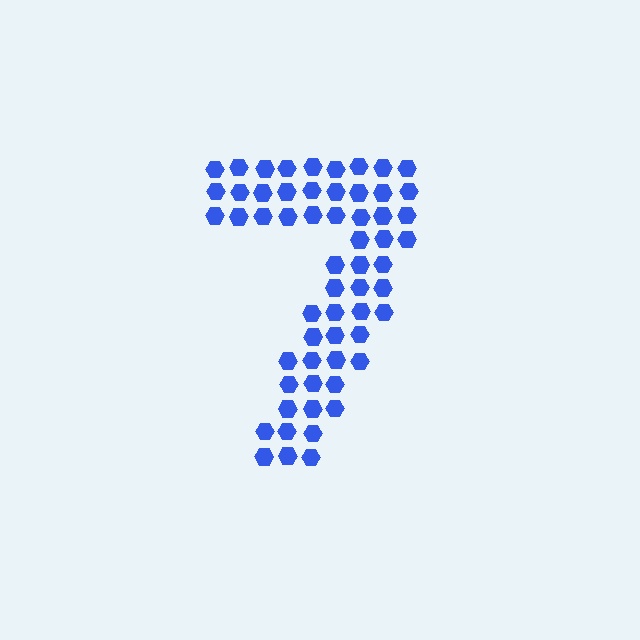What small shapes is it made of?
It is made of small hexagons.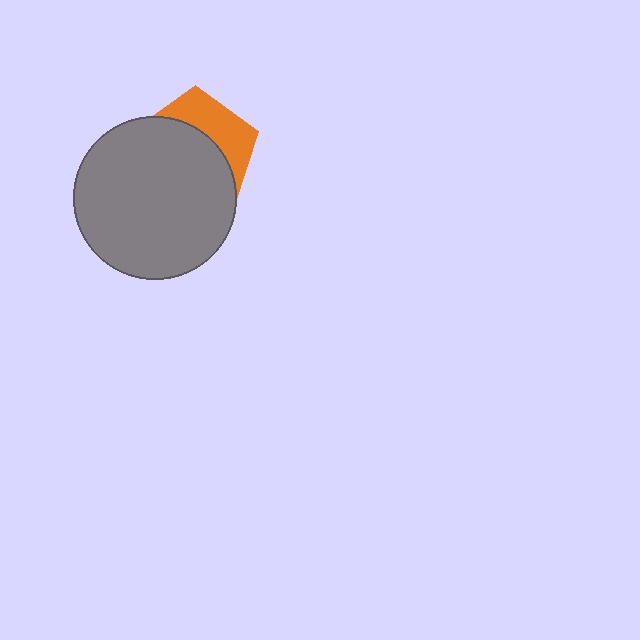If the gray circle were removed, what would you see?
You would see the complete orange pentagon.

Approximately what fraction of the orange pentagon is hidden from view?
Roughly 65% of the orange pentagon is hidden behind the gray circle.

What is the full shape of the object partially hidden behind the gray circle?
The partially hidden object is an orange pentagon.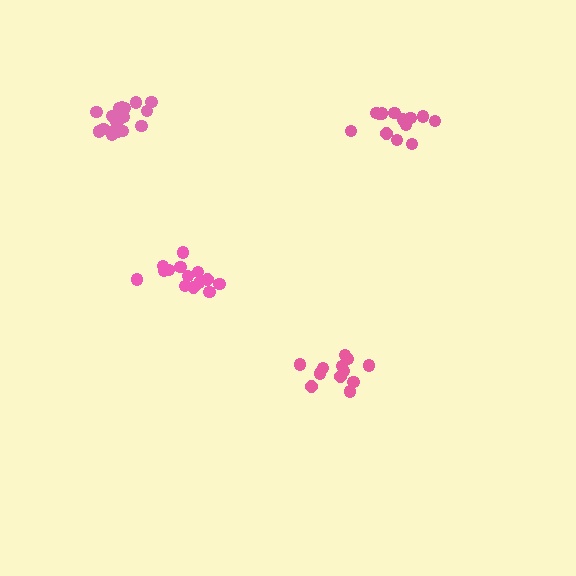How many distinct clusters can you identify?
There are 4 distinct clusters.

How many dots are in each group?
Group 1: 14 dots, Group 2: 13 dots, Group 3: 18 dots, Group 4: 12 dots (57 total).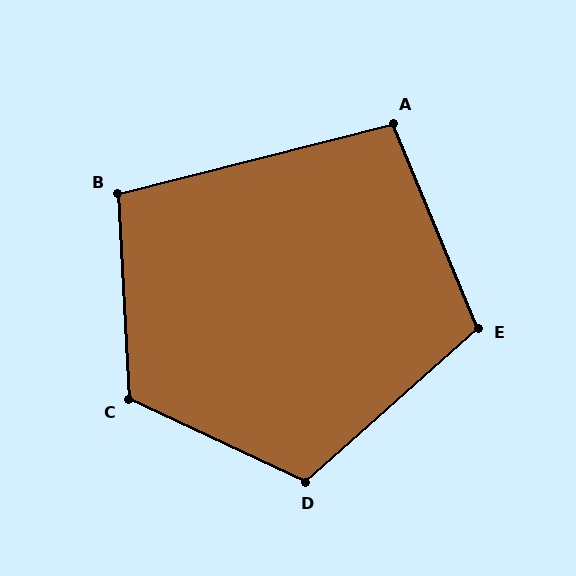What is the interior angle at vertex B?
Approximately 101 degrees (obtuse).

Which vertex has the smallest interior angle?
A, at approximately 98 degrees.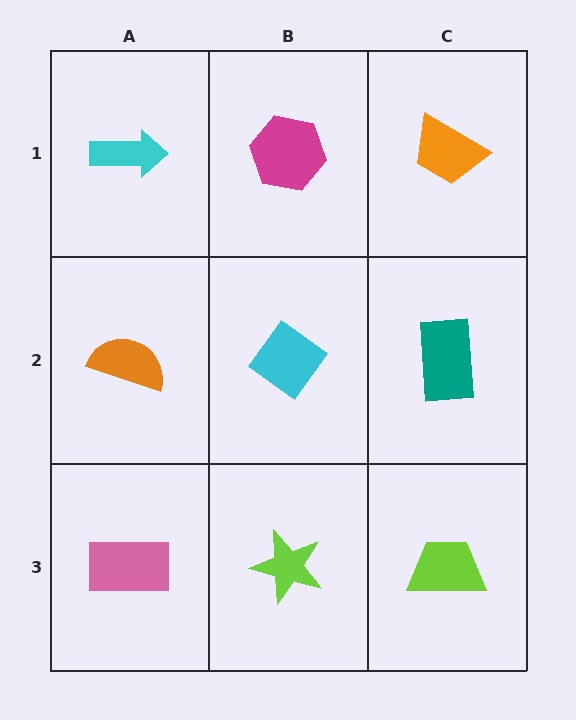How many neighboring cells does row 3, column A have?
2.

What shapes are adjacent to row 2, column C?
An orange trapezoid (row 1, column C), a lime trapezoid (row 3, column C), a cyan diamond (row 2, column B).